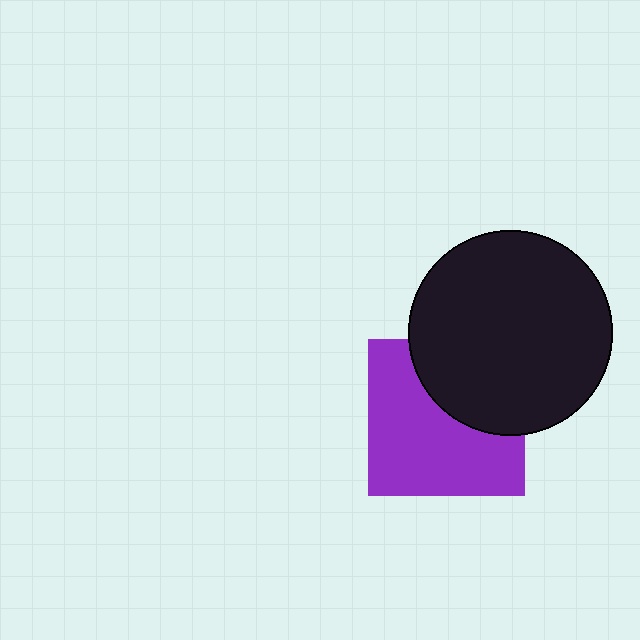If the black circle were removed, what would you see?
You would see the complete purple square.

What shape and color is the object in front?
The object in front is a black circle.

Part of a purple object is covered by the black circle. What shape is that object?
It is a square.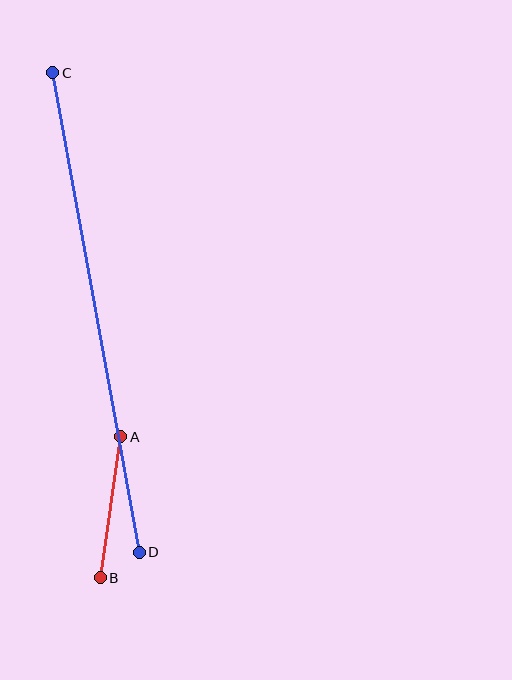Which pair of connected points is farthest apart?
Points C and D are farthest apart.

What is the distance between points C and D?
The distance is approximately 487 pixels.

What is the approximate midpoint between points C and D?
The midpoint is at approximately (96, 312) pixels.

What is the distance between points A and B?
The distance is approximately 143 pixels.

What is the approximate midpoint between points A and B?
The midpoint is at approximately (110, 507) pixels.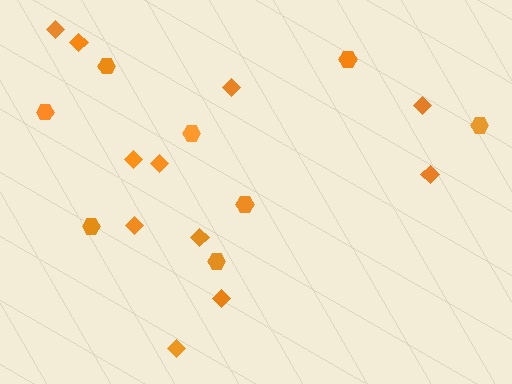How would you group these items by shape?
There are 2 groups: one group of diamonds (11) and one group of hexagons (8).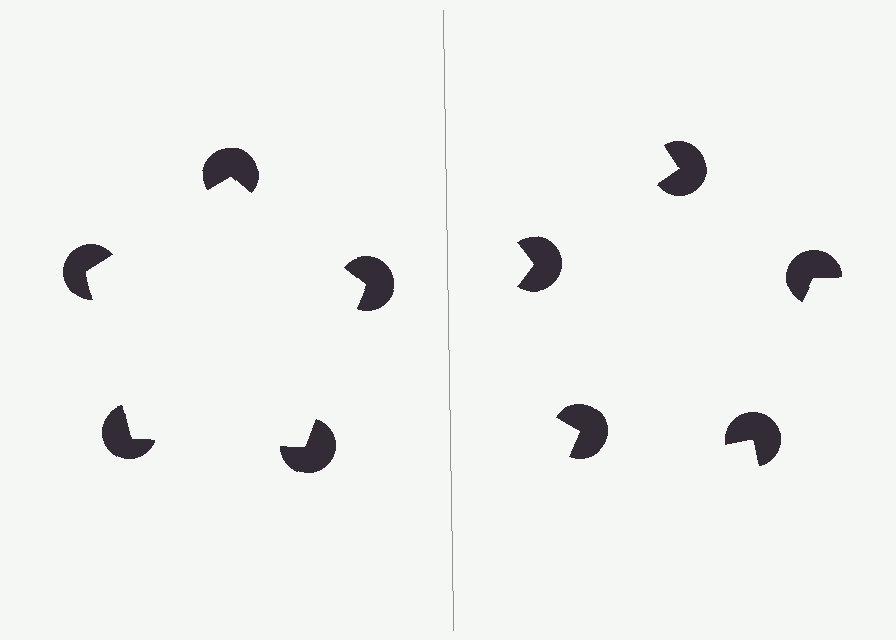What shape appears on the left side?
An illusory pentagon.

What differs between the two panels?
The pac-man discs are positioned identically on both sides; only the wedge orientations differ. On the left they align to a pentagon; on the right they are misaligned.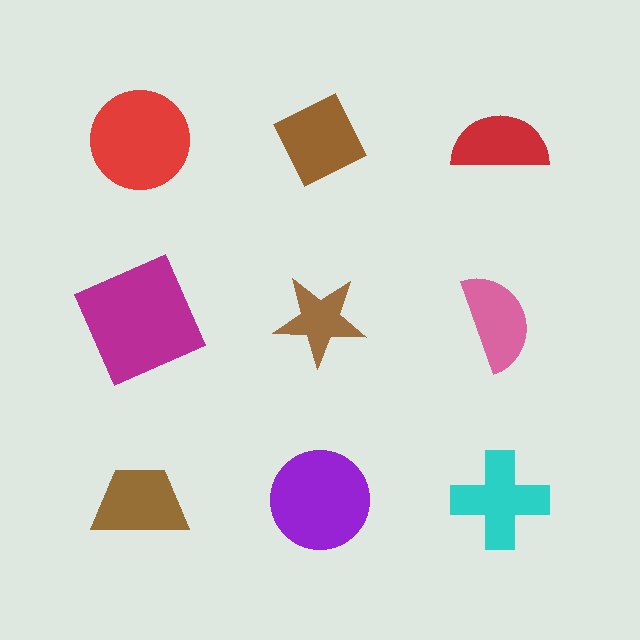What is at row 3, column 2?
A purple circle.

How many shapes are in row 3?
3 shapes.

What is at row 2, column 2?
A brown star.